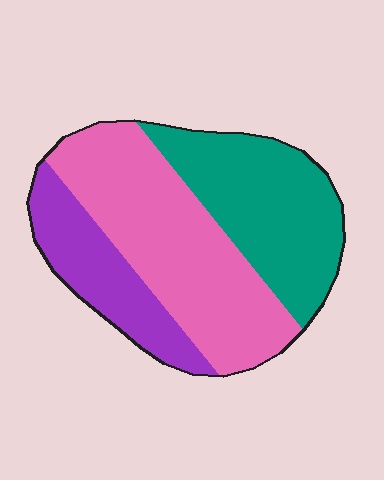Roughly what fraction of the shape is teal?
Teal covers around 35% of the shape.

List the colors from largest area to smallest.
From largest to smallest: pink, teal, purple.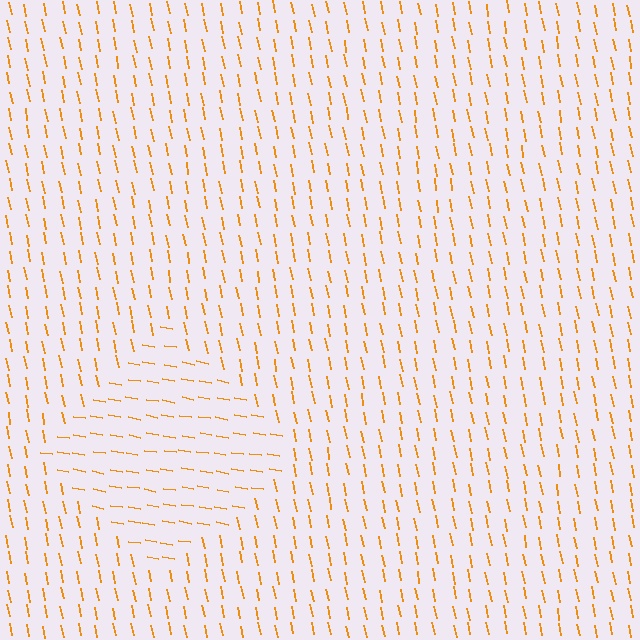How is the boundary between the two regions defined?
The boundary is defined purely by a change in line orientation (approximately 69 degrees difference). All lines are the same color and thickness.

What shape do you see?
I see a diamond.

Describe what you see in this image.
The image is filled with small orange line segments. A diamond region in the image has lines oriented differently from the surrounding lines, creating a visible texture boundary.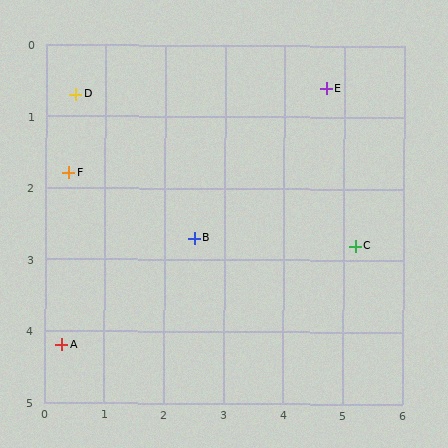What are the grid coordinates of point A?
Point A is at approximately (0.3, 4.2).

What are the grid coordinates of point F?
Point F is at approximately (0.4, 1.8).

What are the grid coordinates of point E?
Point E is at approximately (4.7, 0.6).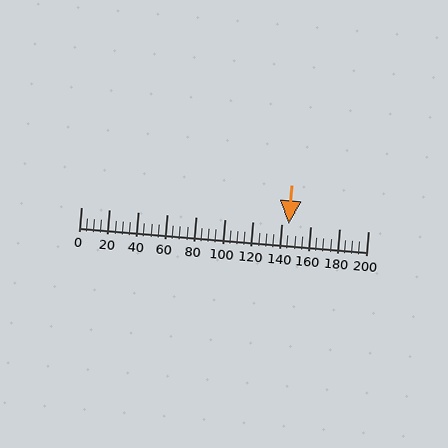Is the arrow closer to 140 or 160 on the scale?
The arrow is closer to 140.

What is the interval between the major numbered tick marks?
The major tick marks are spaced 20 units apart.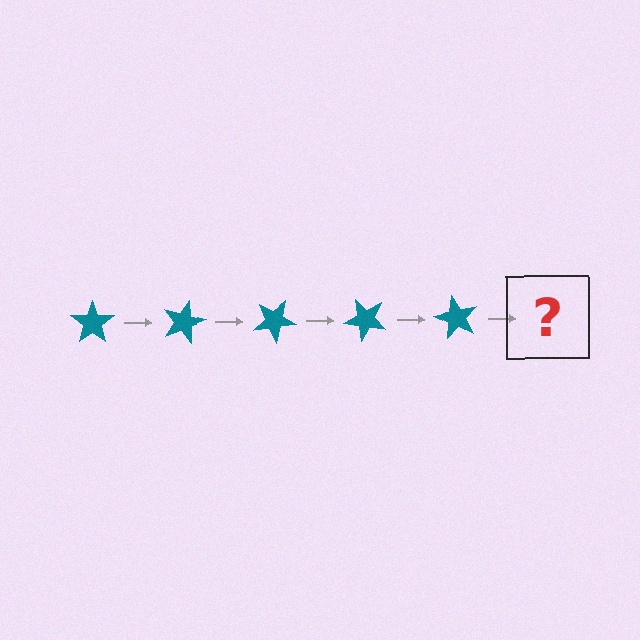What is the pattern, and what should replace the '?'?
The pattern is that the star rotates 15 degrees each step. The '?' should be a teal star rotated 75 degrees.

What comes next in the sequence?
The next element should be a teal star rotated 75 degrees.